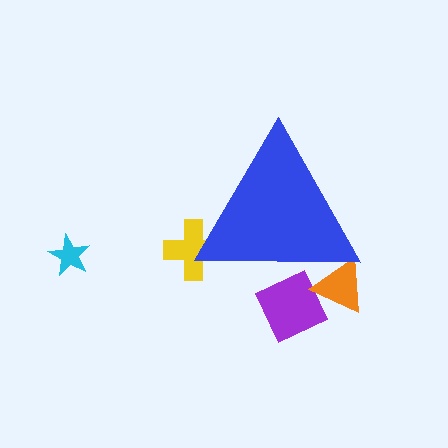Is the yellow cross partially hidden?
Yes, the yellow cross is partially hidden behind the blue triangle.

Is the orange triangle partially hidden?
Yes, the orange triangle is partially hidden behind the blue triangle.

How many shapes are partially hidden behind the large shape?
3 shapes are partially hidden.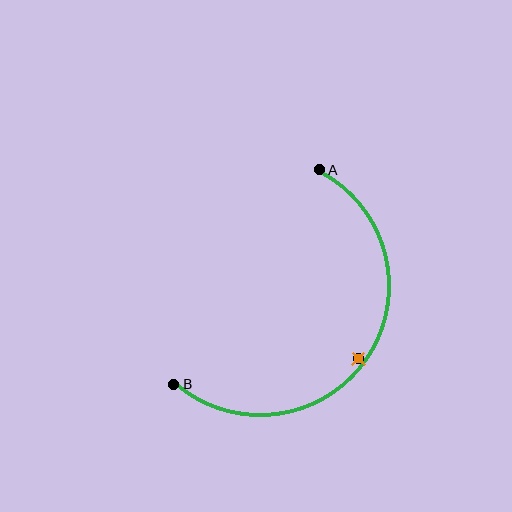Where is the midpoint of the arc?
The arc midpoint is the point on the curve farthest from the straight line joining A and B. It sits below and to the right of that line.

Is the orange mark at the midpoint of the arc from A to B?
No — the orange mark does not lie on the arc at all. It sits slightly inside the curve.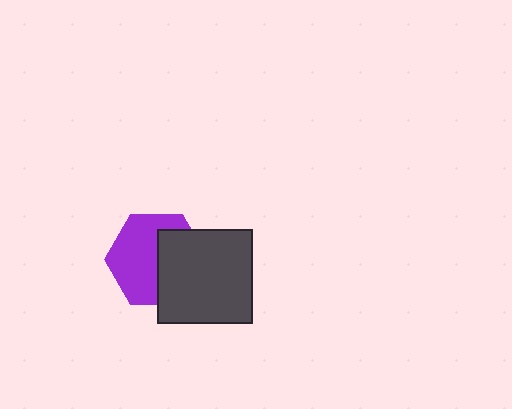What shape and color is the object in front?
The object in front is a dark gray square.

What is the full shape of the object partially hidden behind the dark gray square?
The partially hidden object is a purple hexagon.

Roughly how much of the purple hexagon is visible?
About half of it is visible (roughly 58%).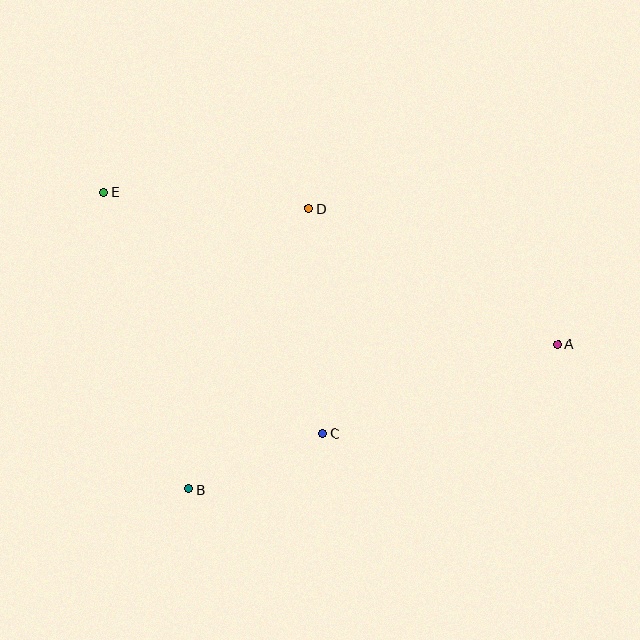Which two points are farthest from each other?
Points A and E are farthest from each other.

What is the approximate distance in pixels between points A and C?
The distance between A and C is approximately 252 pixels.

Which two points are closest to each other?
Points B and C are closest to each other.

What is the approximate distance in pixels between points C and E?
The distance between C and E is approximately 326 pixels.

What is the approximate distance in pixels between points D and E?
The distance between D and E is approximately 207 pixels.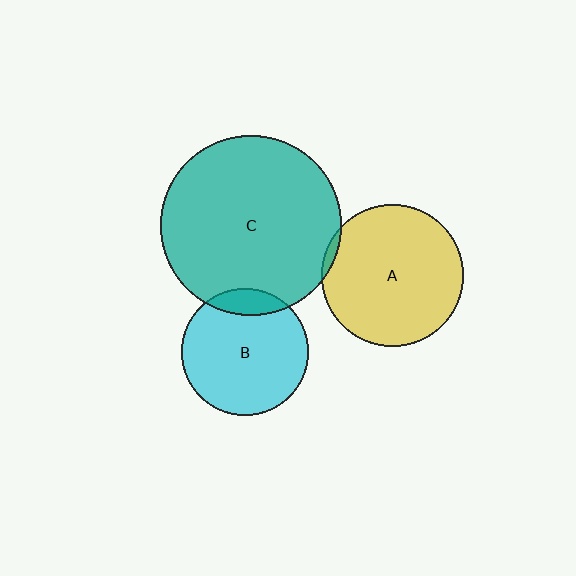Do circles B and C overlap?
Yes.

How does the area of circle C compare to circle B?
Approximately 2.0 times.